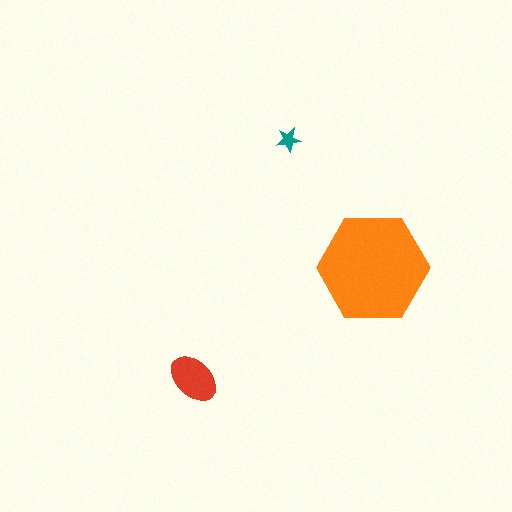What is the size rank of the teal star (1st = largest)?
3rd.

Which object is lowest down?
The red ellipse is bottommost.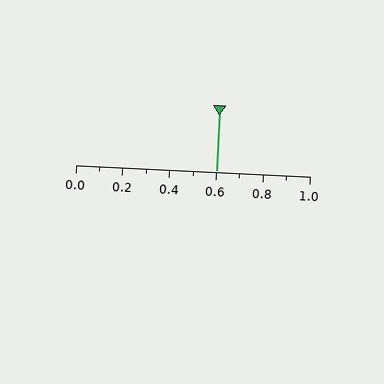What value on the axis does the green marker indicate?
The marker indicates approximately 0.6.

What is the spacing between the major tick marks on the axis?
The major ticks are spaced 0.2 apart.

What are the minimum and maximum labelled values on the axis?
The axis runs from 0.0 to 1.0.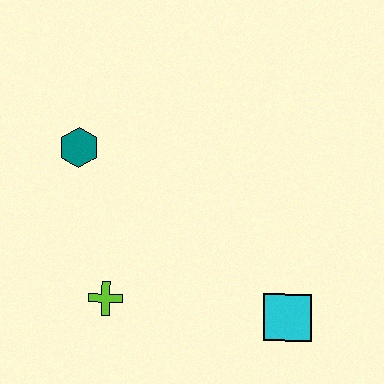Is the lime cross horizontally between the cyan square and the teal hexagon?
Yes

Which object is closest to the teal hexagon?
The lime cross is closest to the teal hexagon.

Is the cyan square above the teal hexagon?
No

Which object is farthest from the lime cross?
The cyan square is farthest from the lime cross.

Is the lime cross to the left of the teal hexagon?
No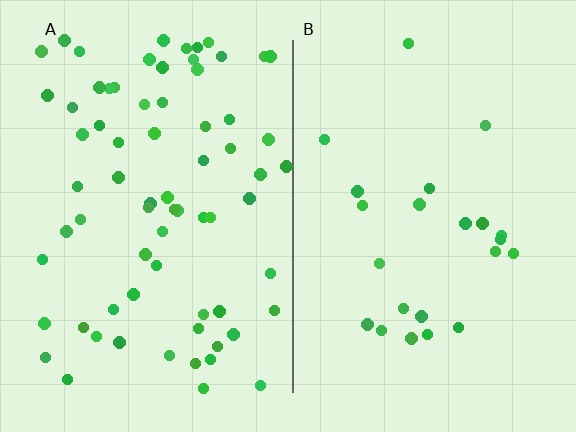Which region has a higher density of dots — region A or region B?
A (the left).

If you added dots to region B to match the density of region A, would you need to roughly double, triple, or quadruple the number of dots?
Approximately triple.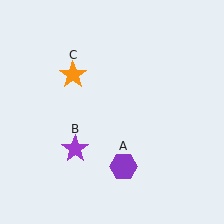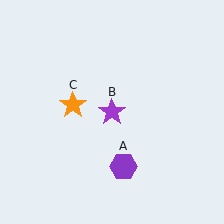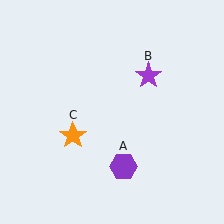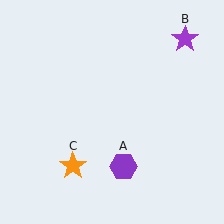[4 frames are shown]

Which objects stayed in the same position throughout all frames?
Purple hexagon (object A) remained stationary.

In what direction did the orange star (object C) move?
The orange star (object C) moved down.